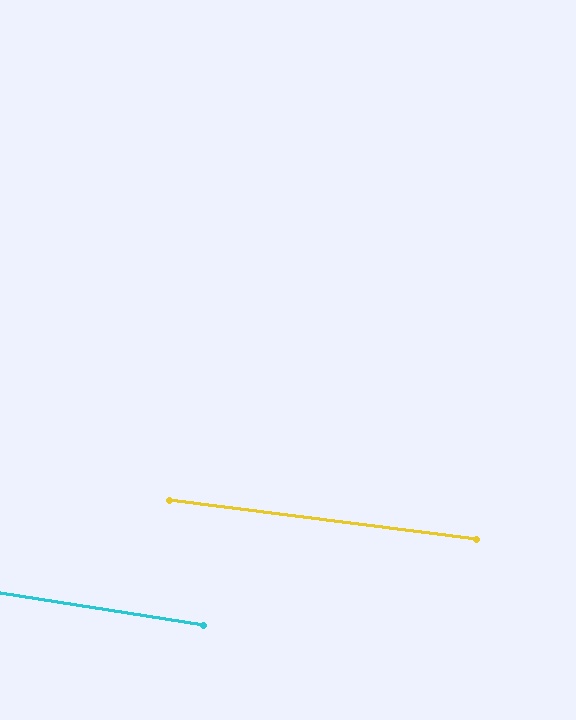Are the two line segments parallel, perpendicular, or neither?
Parallel — their directions differ by only 1.7°.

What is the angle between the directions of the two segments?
Approximately 2 degrees.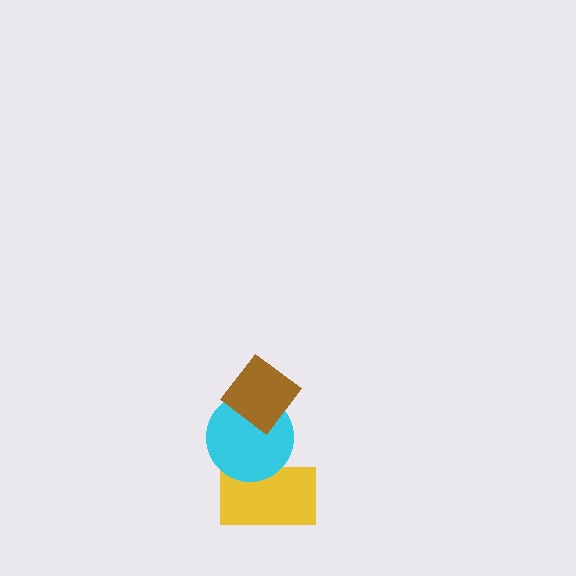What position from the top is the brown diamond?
The brown diamond is 1st from the top.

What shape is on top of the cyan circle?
The brown diamond is on top of the cyan circle.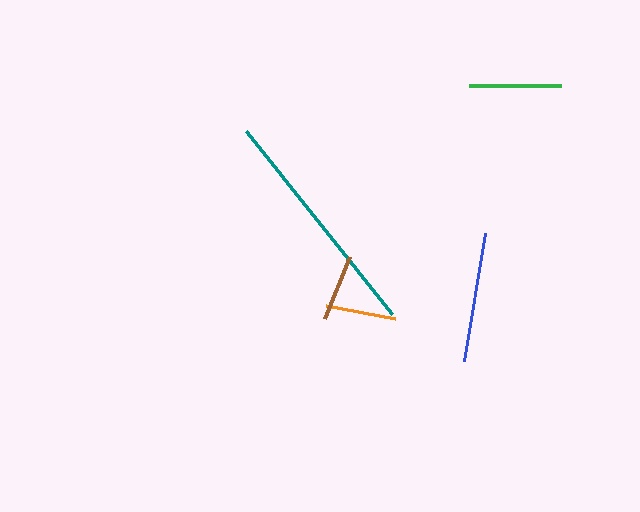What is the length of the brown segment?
The brown segment is approximately 67 pixels long.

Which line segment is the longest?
The teal line is the longest at approximately 234 pixels.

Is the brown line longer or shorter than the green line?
The green line is longer than the brown line.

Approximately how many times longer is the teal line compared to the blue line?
The teal line is approximately 1.8 times the length of the blue line.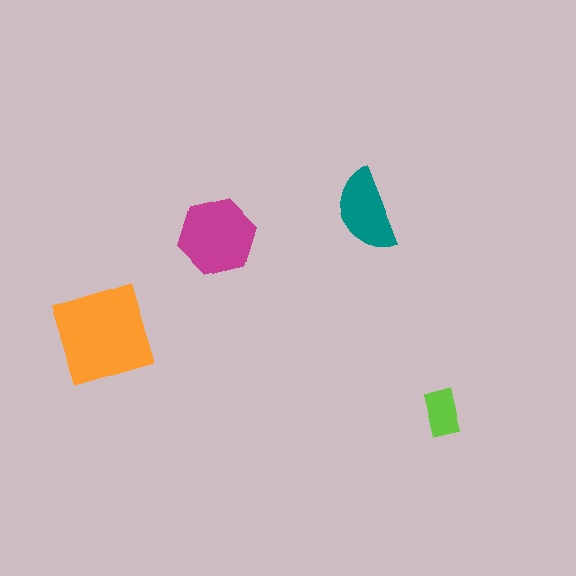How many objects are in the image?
There are 4 objects in the image.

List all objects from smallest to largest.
The lime rectangle, the teal semicircle, the magenta hexagon, the orange diamond.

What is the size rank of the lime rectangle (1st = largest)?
4th.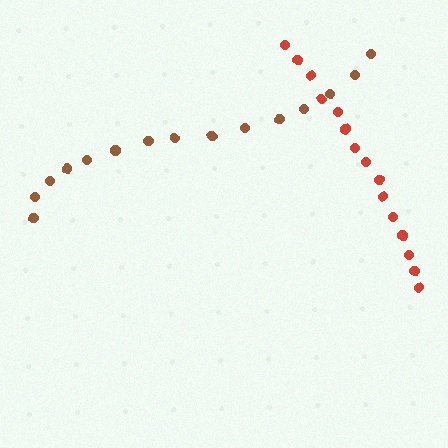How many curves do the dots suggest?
There are 2 distinct paths.